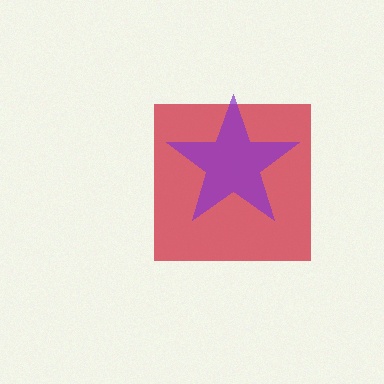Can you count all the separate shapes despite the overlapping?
Yes, there are 2 separate shapes.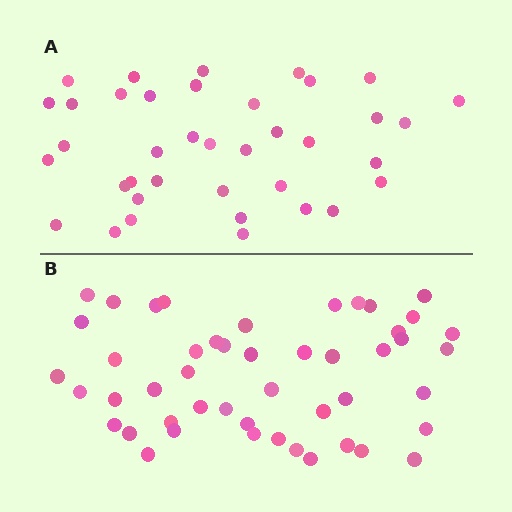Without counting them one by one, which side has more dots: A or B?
Region B (the bottom region) has more dots.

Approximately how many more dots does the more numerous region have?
Region B has roughly 10 or so more dots than region A.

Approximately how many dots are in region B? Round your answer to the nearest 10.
About 50 dots. (The exact count is 48, which rounds to 50.)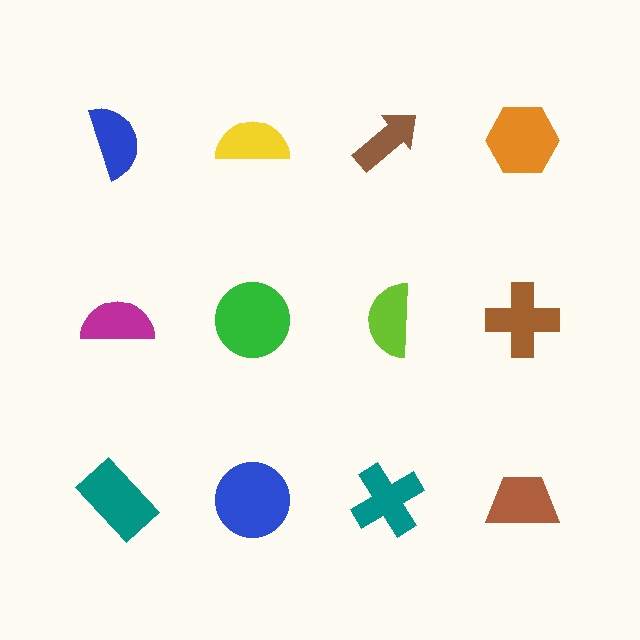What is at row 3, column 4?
A brown trapezoid.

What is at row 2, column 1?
A magenta semicircle.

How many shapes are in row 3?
4 shapes.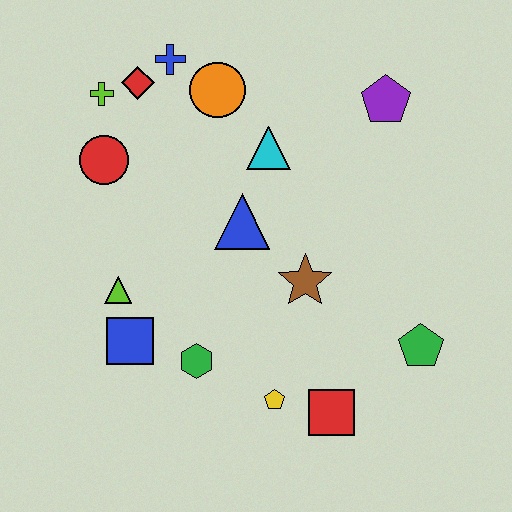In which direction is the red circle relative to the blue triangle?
The red circle is to the left of the blue triangle.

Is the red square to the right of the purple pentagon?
No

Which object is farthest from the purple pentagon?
The blue square is farthest from the purple pentagon.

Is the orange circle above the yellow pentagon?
Yes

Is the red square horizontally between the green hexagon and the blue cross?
No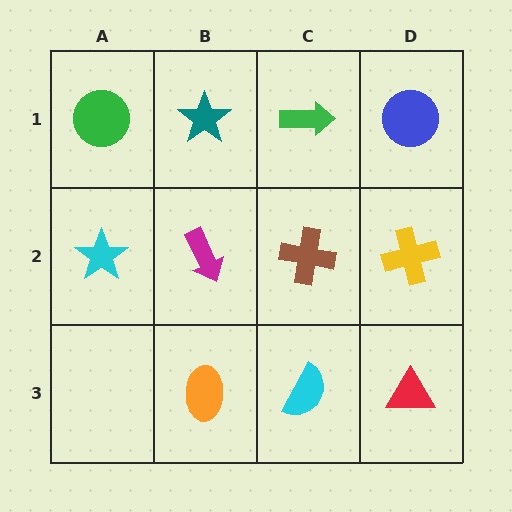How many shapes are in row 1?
4 shapes.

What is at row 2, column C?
A brown cross.